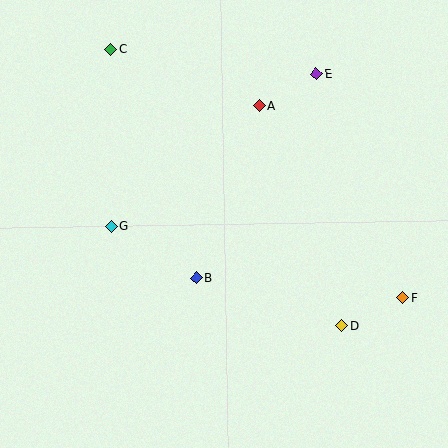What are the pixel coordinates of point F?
Point F is at (403, 298).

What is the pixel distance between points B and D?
The distance between B and D is 153 pixels.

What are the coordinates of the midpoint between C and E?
The midpoint between C and E is at (214, 61).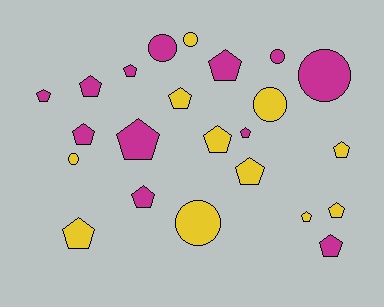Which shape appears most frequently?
Pentagon, with 16 objects.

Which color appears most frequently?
Magenta, with 12 objects.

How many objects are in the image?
There are 23 objects.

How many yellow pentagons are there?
There are 7 yellow pentagons.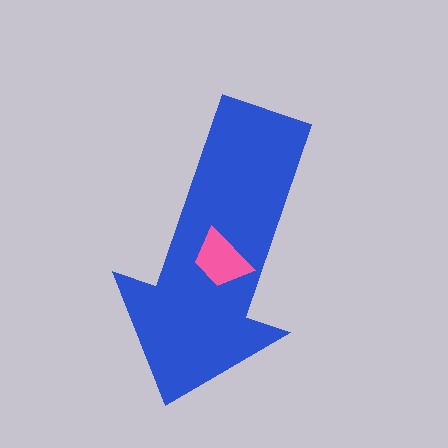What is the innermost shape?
The pink trapezoid.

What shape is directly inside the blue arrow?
The pink trapezoid.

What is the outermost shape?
The blue arrow.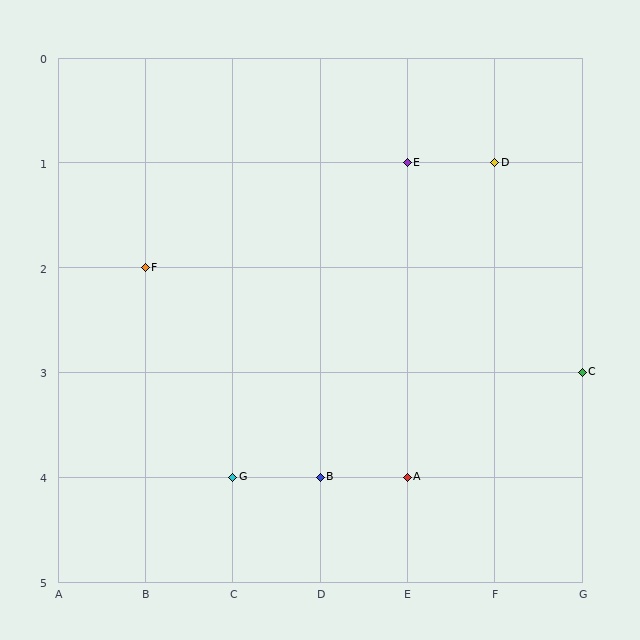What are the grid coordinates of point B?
Point B is at grid coordinates (D, 4).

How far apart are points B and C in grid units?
Points B and C are 3 columns and 1 row apart (about 3.2 grid units diagonally).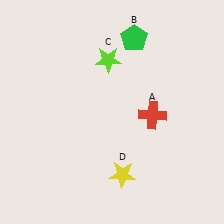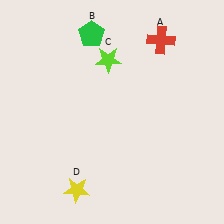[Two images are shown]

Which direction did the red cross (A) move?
The red cross (A) moved up.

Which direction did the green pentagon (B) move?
The green pentagon (B) moved left.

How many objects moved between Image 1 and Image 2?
3 objects moved between the two images.